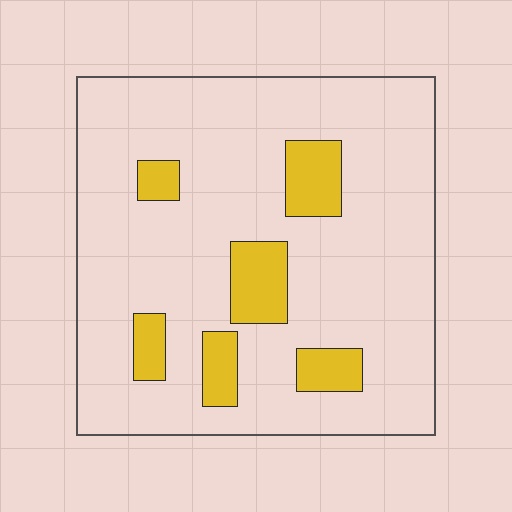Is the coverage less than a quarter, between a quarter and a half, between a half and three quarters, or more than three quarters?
Less than a quarter.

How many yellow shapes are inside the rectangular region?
6.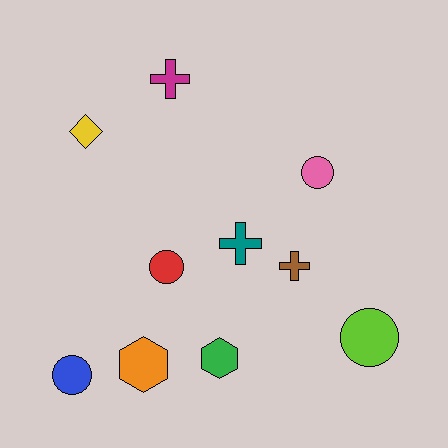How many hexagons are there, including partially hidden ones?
There are 2 hexagons.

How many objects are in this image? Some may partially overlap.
There are 10 objects.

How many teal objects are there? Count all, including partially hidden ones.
There is 1 teal object.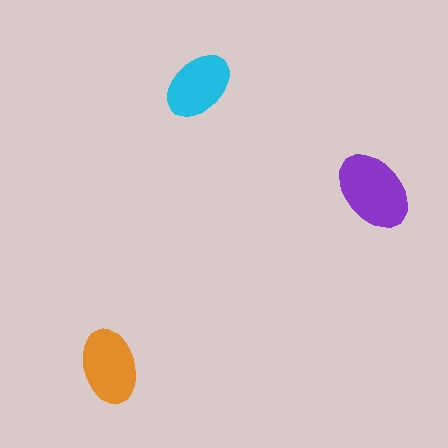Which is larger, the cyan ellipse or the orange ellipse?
The orange one.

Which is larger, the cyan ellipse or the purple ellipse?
The purple one.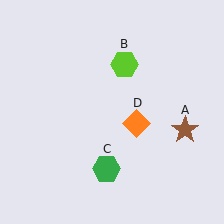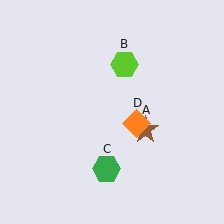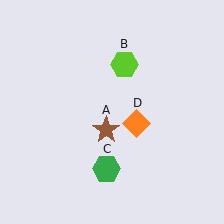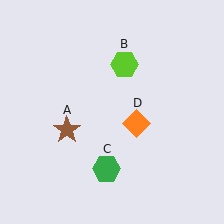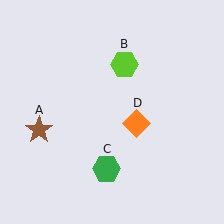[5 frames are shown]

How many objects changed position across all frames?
1 object changed position: brown star (object A).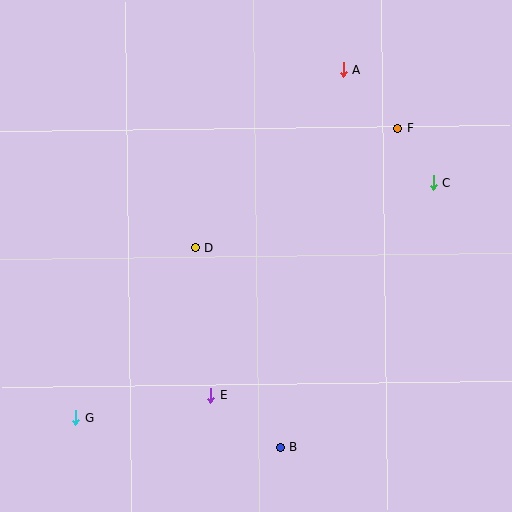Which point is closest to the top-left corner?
Point D is closest to the top-left corner.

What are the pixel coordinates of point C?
Point C is at (434, 182).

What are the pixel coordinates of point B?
Point B is at (281, 447).